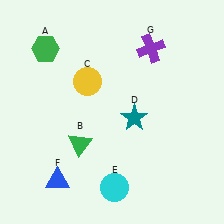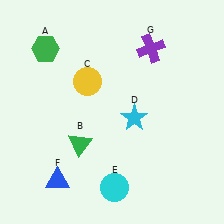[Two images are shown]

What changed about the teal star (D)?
In Image 1, D is teal. In Image 2, it changed to cyan.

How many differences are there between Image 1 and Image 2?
There is 1 difference between the two images.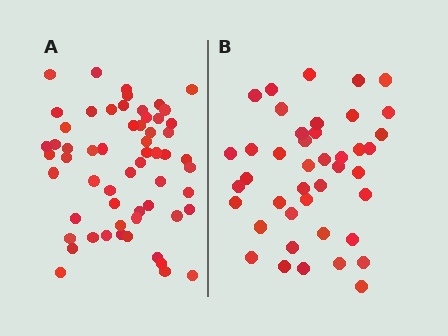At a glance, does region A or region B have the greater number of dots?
Region A (the left region) has more dots.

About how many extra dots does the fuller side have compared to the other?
Region A has approximately 15 more dots than region B.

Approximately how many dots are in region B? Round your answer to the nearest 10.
About 40 dots. (The exact count is 42, which rounds to 40.)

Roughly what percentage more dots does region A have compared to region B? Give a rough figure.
About 40% more.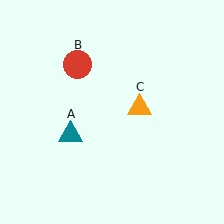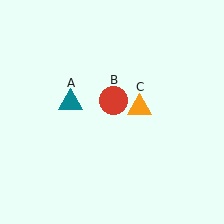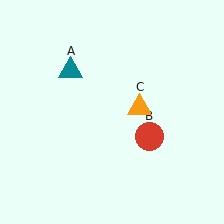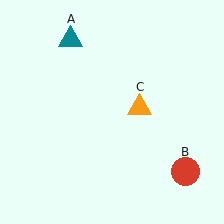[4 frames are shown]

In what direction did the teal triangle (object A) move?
The teal triangle (object A) moved up.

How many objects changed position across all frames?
2 objects changed position: teal triangle (object A), red circle (object B).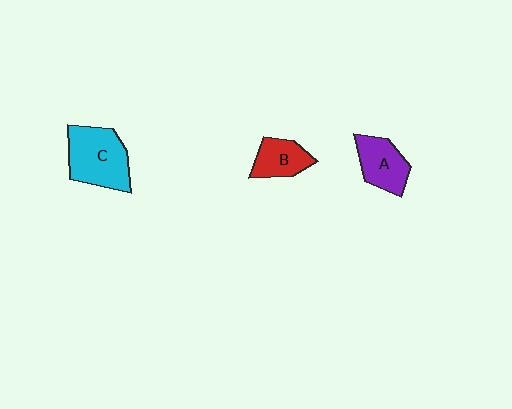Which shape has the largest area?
Shape C (cyan).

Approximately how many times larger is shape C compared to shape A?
Approximately 1.5 times.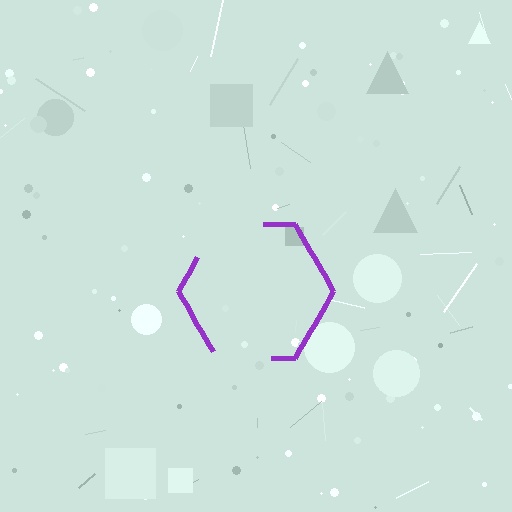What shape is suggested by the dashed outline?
The dashed outline suggests a hexagon.